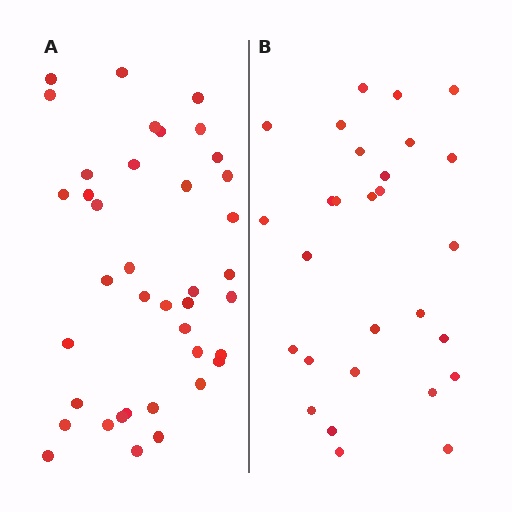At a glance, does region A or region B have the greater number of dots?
Region A (the left region) has more dots.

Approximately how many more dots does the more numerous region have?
Region A has roughly 12 or so more dots than region B.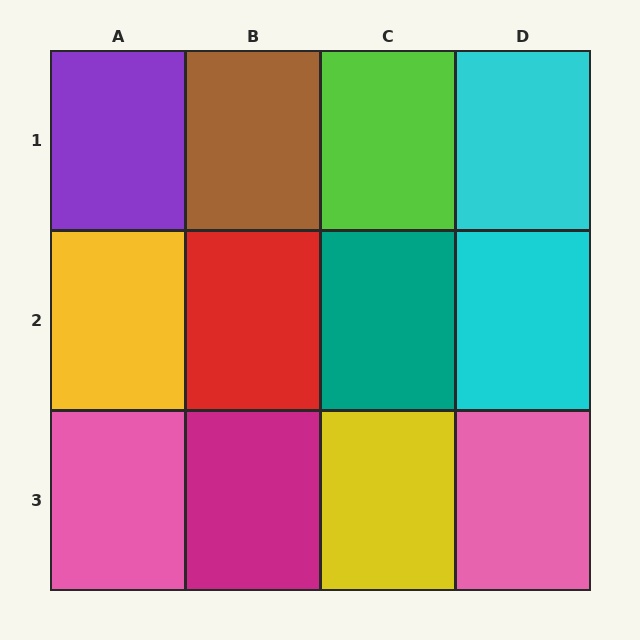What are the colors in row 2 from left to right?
Yellow, red, teal, cyan.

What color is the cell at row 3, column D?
Pink.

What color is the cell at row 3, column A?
Pink.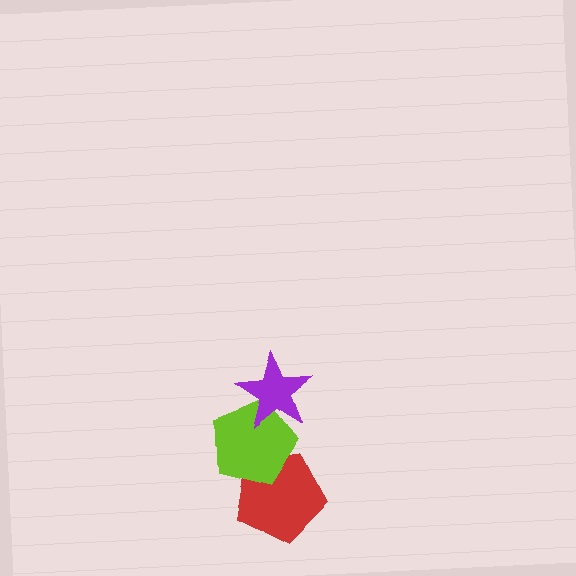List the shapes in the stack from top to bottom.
From top to bottom: the purple star, the lime pentagon, the red pentagon.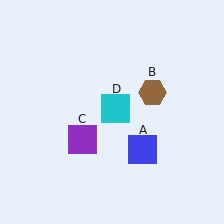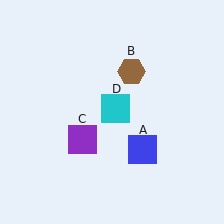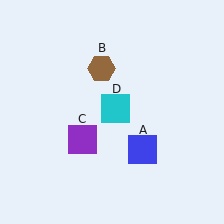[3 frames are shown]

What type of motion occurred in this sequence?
The brown hexagon (object B) rotated counterclockwise around the center of the scene.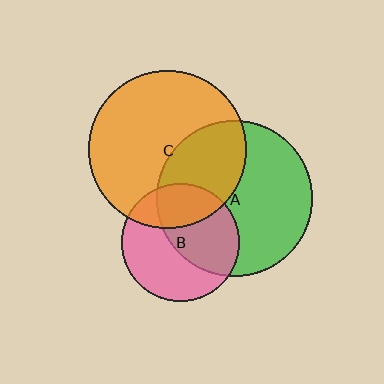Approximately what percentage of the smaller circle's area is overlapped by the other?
Approximately 35%.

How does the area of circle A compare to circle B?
Approximately 1.8 times.